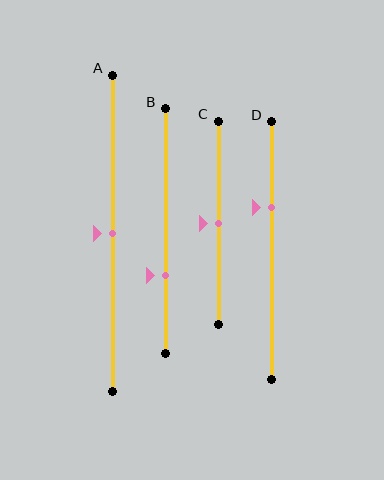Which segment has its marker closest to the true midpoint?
Segment A has its marker closest to the true midpoint.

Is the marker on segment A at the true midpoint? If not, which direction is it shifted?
Yes, the marker on segment A is at the true midpoint.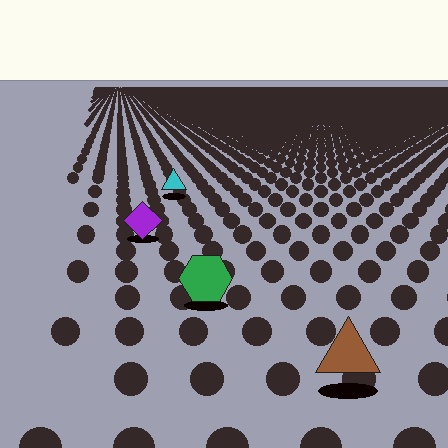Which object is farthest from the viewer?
The cyan triangle is farthest from the viewer. It appears smaller and the ground texture around it is denser.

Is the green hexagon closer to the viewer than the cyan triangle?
Yes. The green hexagon is closer — you can tell from the texture gradient: the ground texture is coarser near it.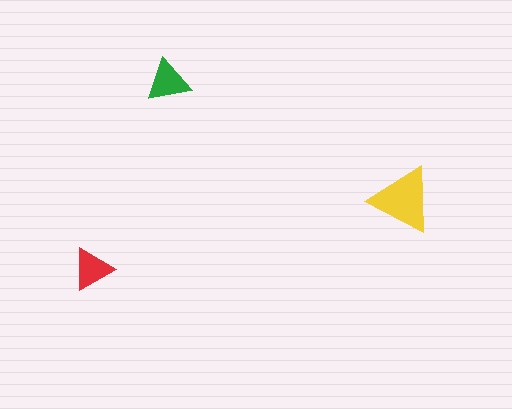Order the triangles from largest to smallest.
the yellow one, the green one, the red one.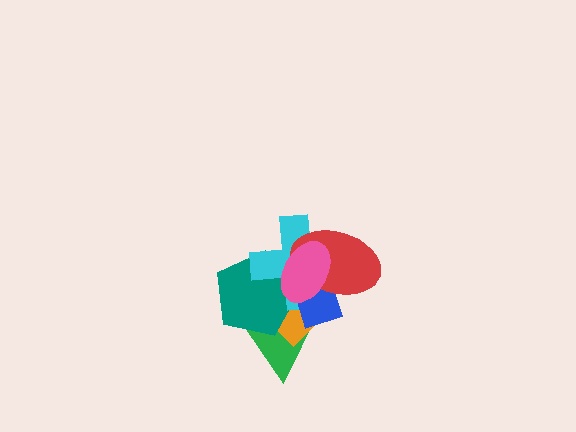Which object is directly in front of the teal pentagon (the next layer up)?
The cyan cross is directly in front of the teal pentagon.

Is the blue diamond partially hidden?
Yes, it is partially covered by another shape.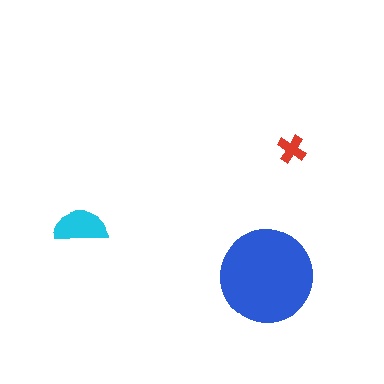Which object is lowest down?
The blue circle is bottommost.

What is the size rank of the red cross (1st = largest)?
3rd.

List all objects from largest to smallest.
The blue circle, the cyan semicircle, the red cross.